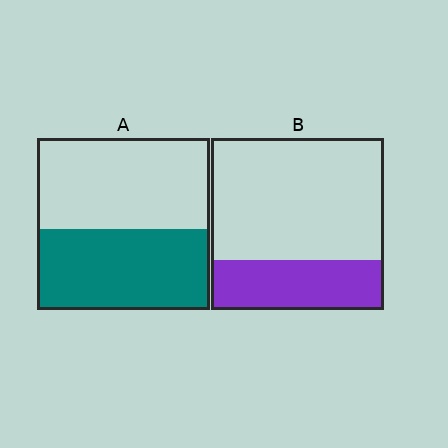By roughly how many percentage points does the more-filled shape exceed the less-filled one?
By roughly 20 percentage points (A over B).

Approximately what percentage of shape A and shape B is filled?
A is approximately 45% and B is approximately 30%.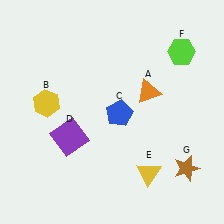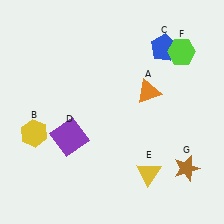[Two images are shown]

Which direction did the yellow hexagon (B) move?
The yellow hexagon (B) moved down.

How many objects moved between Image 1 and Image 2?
2 objects moved between the two images.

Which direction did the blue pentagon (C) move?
The blue pentagon (C) moved up.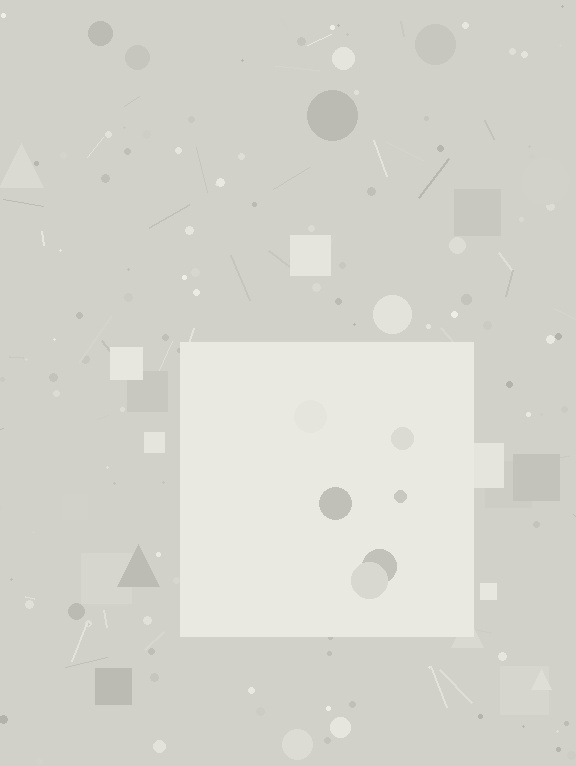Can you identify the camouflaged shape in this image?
The camouflaged shape is a square.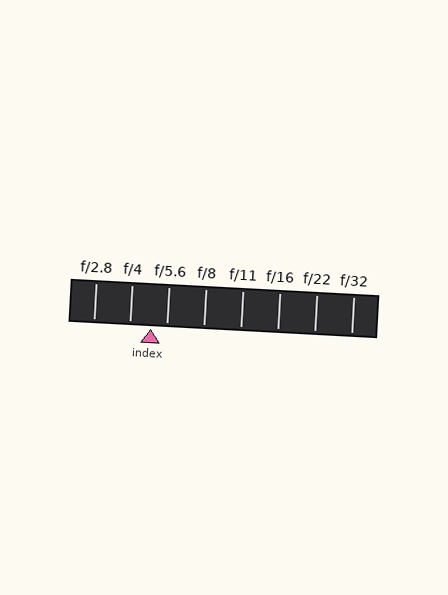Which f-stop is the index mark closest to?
The index mark is closest to f/5.6.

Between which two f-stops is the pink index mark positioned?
The index mark is between f/4 and f/5.6.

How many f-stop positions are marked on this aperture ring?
There are 8 f-stop positions marked.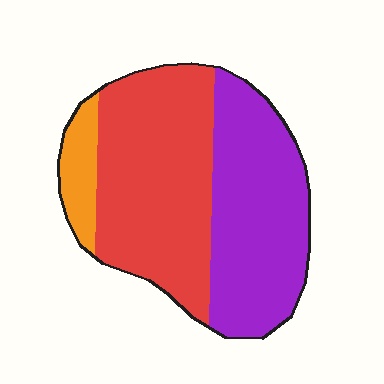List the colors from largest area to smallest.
From largest to smallest: red, purple, orange.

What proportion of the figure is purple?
Purple takes up about two fifths (2/5) of the figure.